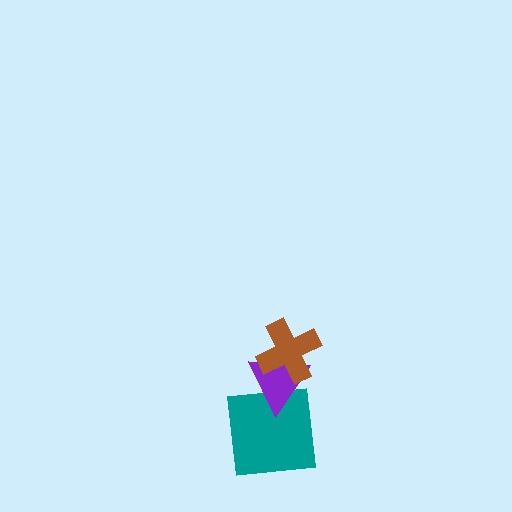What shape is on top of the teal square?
The purple triangle is on top of the teal square.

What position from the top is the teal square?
The teal square is 3rd from the top.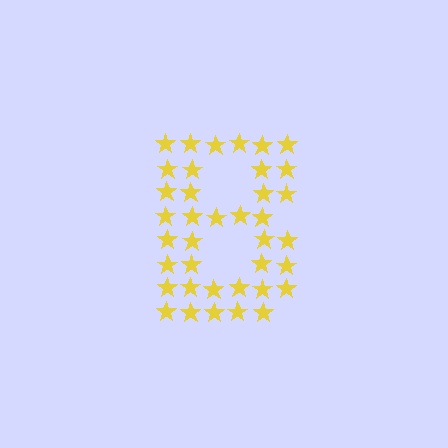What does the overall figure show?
The overall figure shows the letter B.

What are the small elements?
The small elements are stars.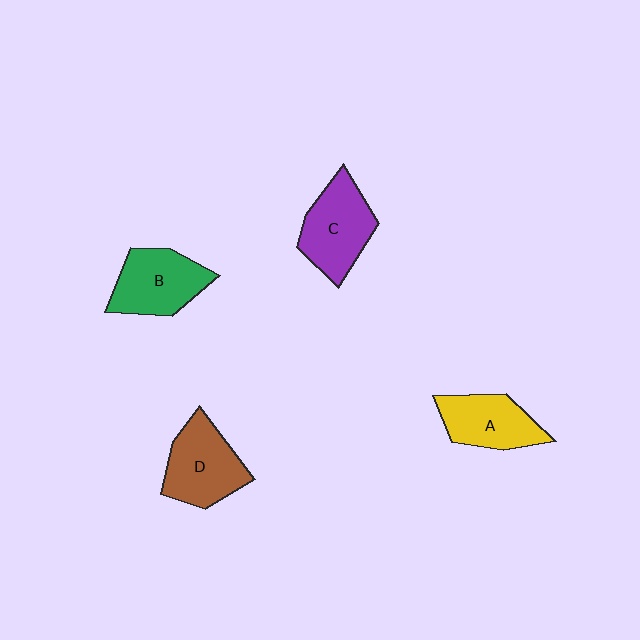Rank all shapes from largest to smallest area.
From largest to smallest: C (purple), D (brown), B (green), A (yellow).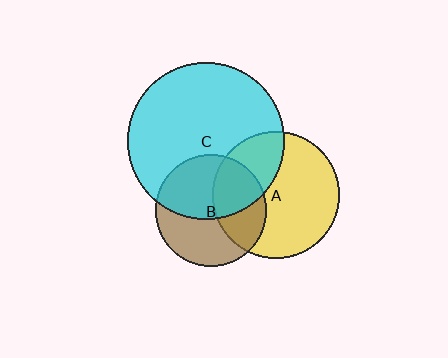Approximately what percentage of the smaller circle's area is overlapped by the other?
Approximately 35%.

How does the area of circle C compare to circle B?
Approximately 2.0 times.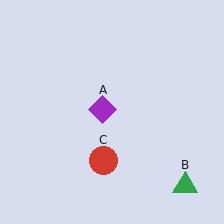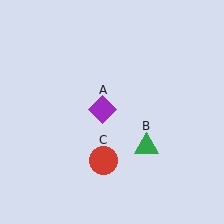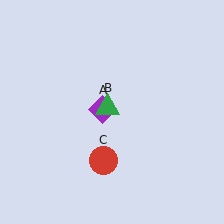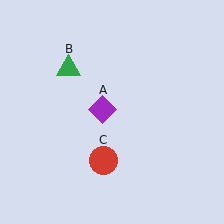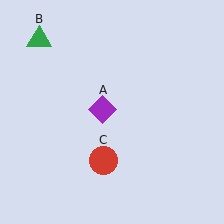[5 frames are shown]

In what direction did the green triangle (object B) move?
The green triangle (object B) moved up and to the left.